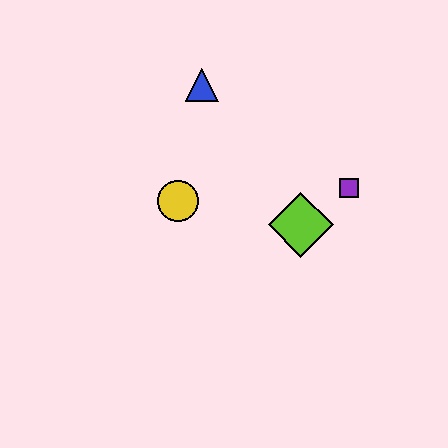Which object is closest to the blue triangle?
The yellow circle is closest to the blue triangle.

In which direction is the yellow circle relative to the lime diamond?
The yellow circle is to the left of the lime diamond.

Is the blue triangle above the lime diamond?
Yes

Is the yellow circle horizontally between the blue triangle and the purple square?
No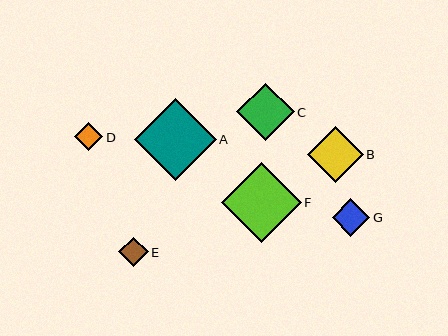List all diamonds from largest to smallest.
From largest to smallest: A, F, C, B, G, E, D.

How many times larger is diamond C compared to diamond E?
Diamond C is approximately 1.9 times the size of diamond E.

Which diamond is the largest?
Diamond A is the largest with a size of approximately 82 pixels.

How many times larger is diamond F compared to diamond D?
Diamond F is approximately 2.8 times the size of diamond D.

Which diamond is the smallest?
Diamond D is the smallest with a size of approximately 28 pixels.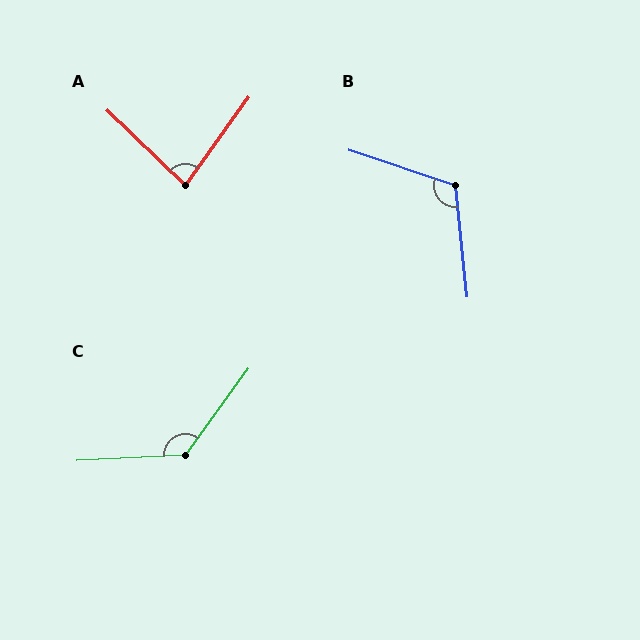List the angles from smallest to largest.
A (82°), B (114°), C (129°).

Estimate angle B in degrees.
Approximately 114 degrees.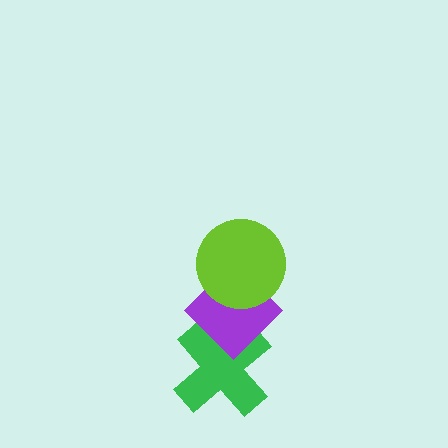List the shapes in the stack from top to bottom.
From top to bottom: the lime circle, the purple diamond, the green cross.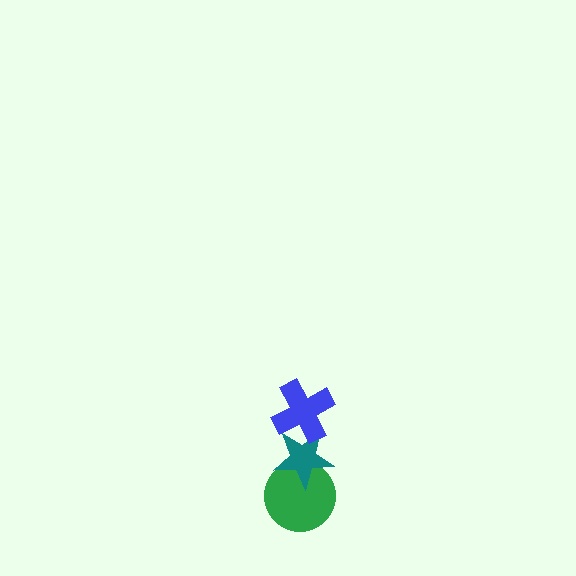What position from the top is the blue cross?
The blue cross is 1st from the top.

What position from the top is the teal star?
The teal star is 2nd from the top.